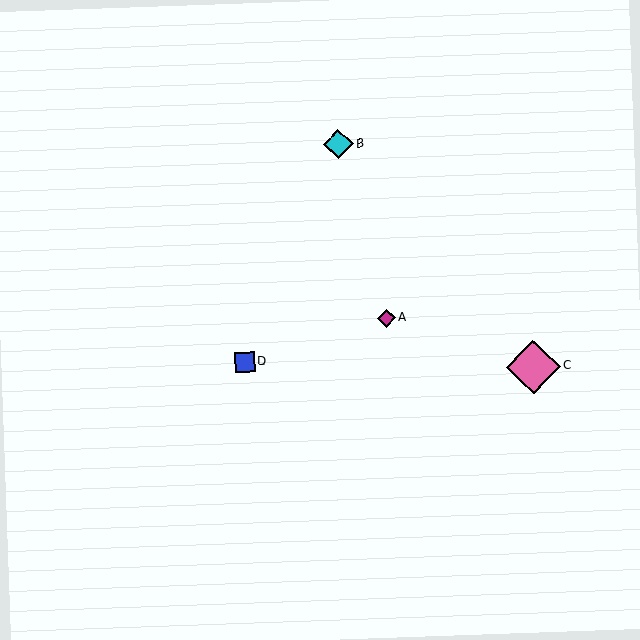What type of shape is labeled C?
Shape C is a pink diamond.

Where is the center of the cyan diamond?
The center of the cyan diamond is at (338, 144).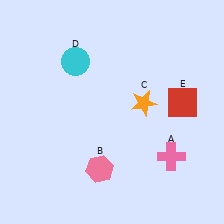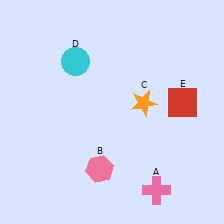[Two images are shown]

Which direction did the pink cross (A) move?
The pink cross (A) moved down.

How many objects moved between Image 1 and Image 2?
1 object moved between the two images.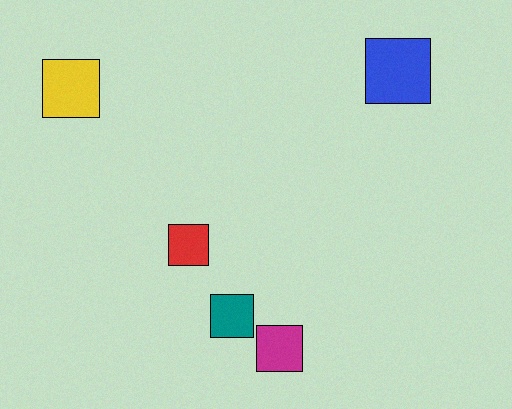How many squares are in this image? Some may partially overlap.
There are 5 squares.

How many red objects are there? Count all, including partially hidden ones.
There is 1 red object.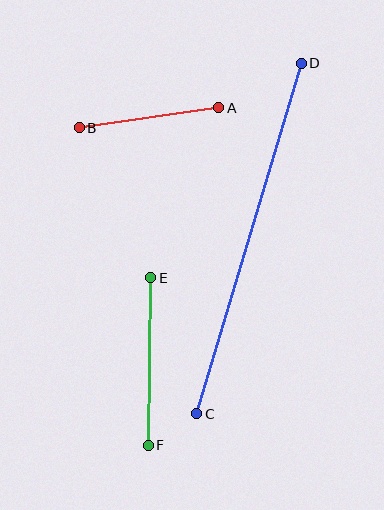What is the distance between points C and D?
The distance is approximately 366 pixels.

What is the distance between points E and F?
The distance is approximately 168 pixels.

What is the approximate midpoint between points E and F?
The midpoint is at approximately (149, 362) pixels.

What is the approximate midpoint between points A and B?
The midpoint is at approximately (149, 118) pixels.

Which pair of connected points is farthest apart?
Points C and D are farthest apart.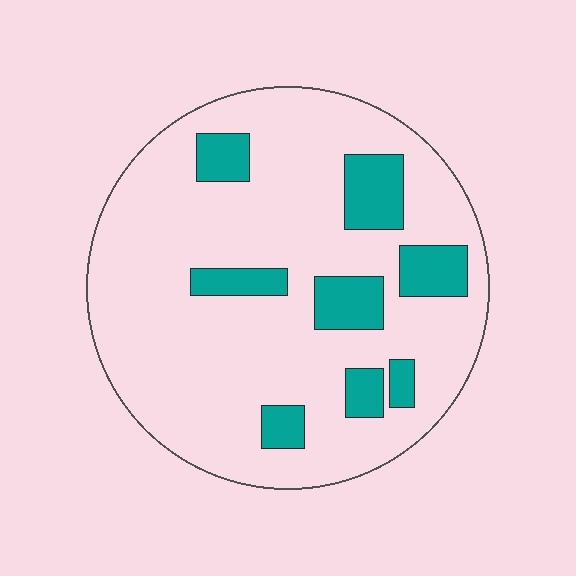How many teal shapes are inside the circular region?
8.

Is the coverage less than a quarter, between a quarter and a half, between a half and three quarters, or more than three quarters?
Less than a quarter.